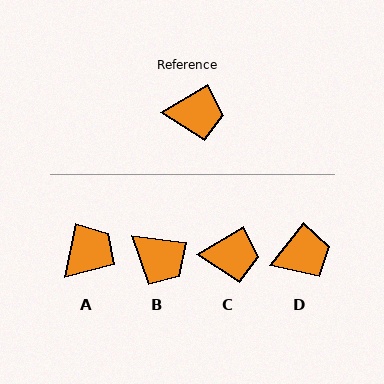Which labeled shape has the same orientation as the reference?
C.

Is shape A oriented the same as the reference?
No, it is off by about 48 degrees.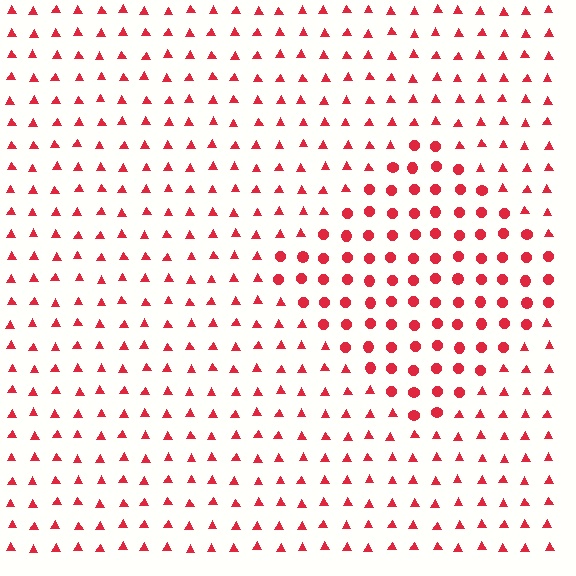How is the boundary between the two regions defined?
The boundary is defined by a change in element shape: circles inside vs. triangles outside. All elements share the same color and spacing.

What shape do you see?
I see a diamond.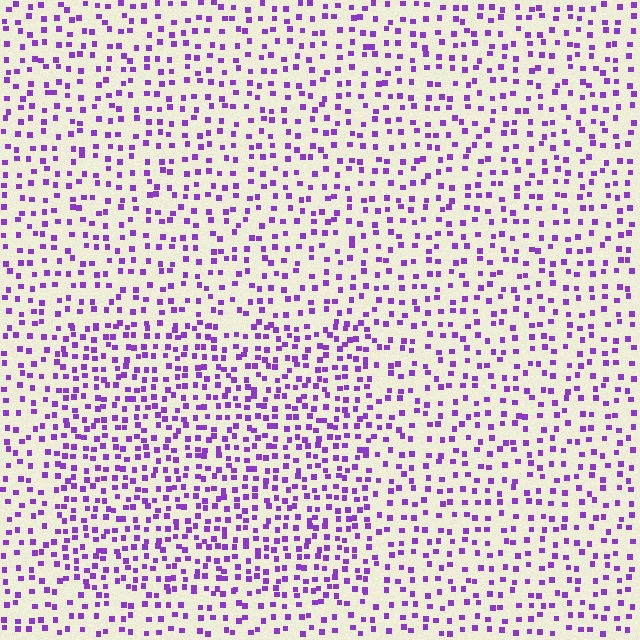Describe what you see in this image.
The image contains small purple elements arranged at two different densities. A rectangle-shaped region is visible where the elements are more densely packed than the surrounding area.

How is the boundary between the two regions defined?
The boundary is defined by a change in element density (approximately 1.6x ratio). All elements are the same color, size, and shape.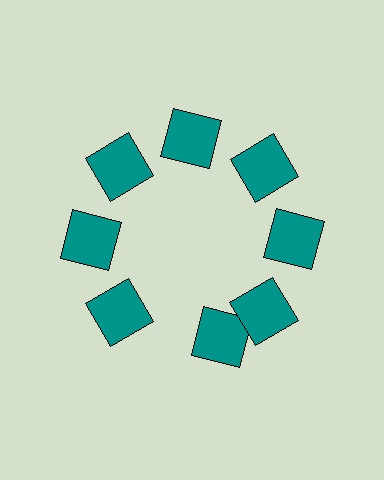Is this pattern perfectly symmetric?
No. The 8 teal squares are arranged in a ring, but one element near the 6 o'clock position is rotated out of alignment along the ring, breaking the 8-fold rotational symmetry.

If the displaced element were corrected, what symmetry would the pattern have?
It would have 8-fold rotational symmetry — the pattern would map onto itself every 45 degrees.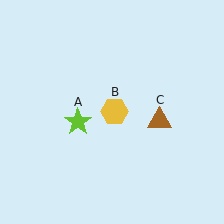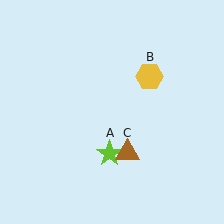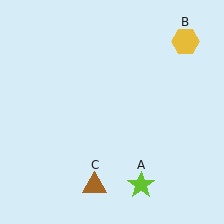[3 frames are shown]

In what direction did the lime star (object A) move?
The lime star (object A) moved down and to the right.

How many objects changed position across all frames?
3 objects changed position: lime star (object A), yellow hexagon (object B), brown triangle (object C).